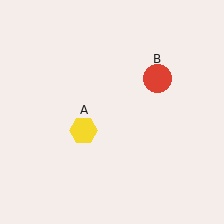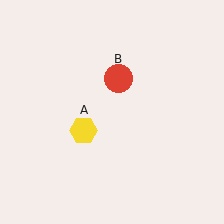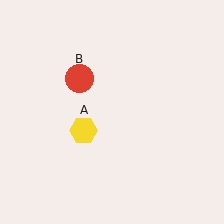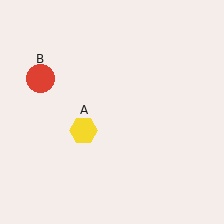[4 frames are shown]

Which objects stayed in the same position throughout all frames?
Yellow hexagon (object A) remained stationary.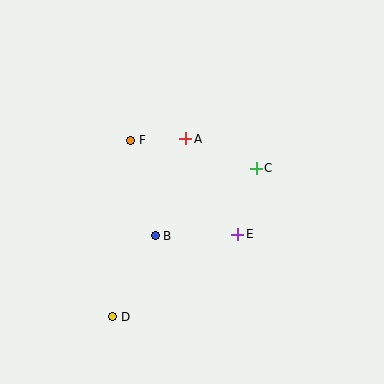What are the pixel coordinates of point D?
Point D is at (113, 317).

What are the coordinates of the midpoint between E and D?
The midpoint between E and D is at (175, 276).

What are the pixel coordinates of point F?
Point F is at (131, 140).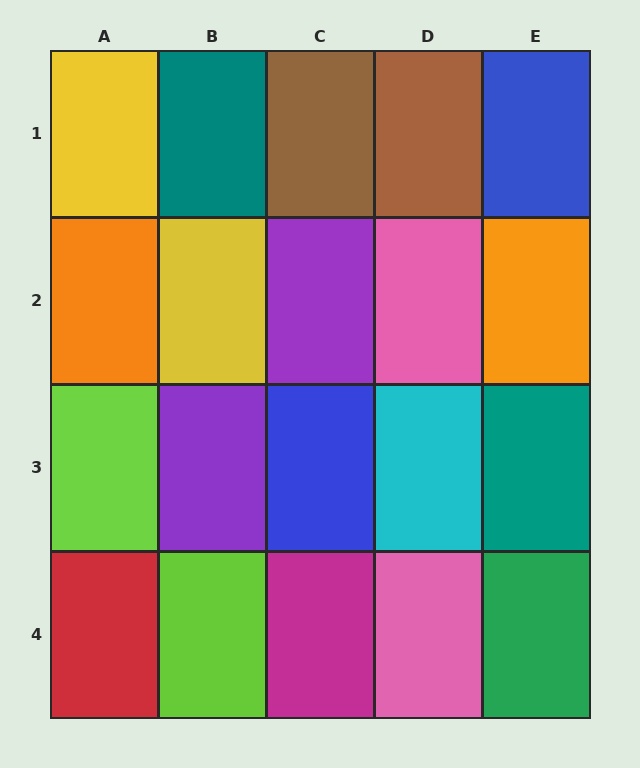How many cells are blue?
2 cells are blue.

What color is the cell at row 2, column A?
Orange.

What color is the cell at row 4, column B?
Lime.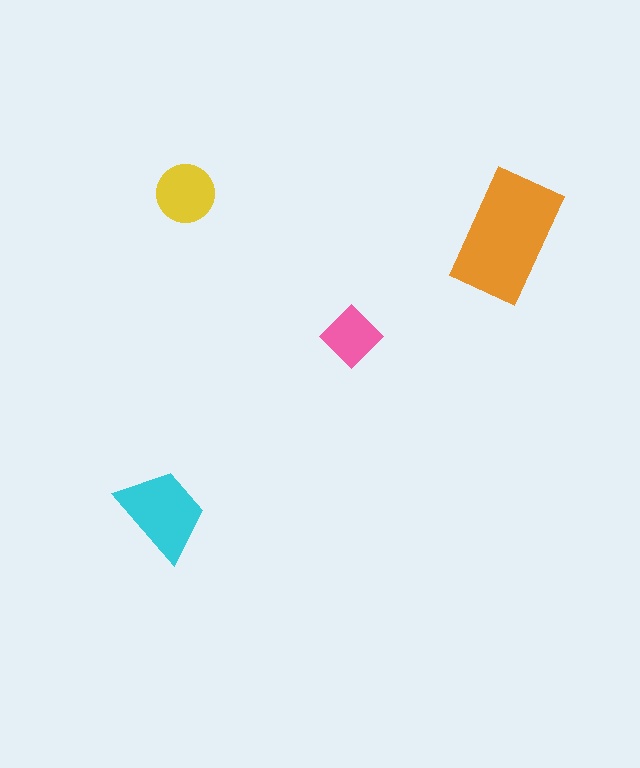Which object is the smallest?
The pink diamond.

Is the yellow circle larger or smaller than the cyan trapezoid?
Smaller.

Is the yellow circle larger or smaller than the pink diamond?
Larger.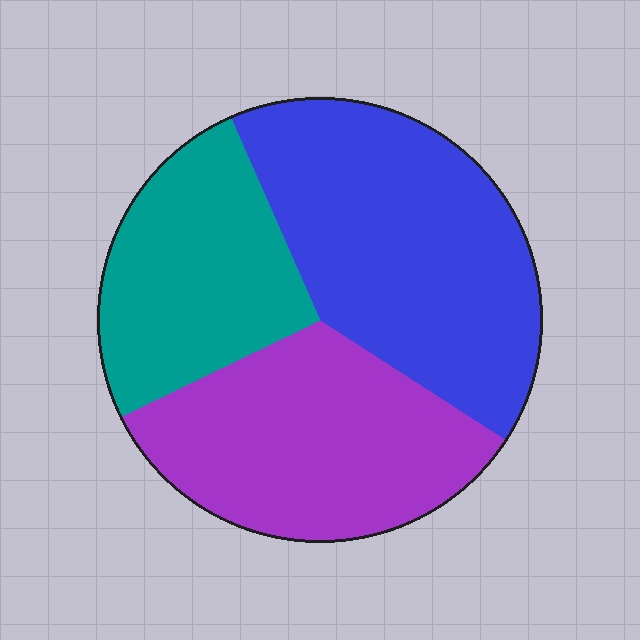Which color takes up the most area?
Blue, at roughly 40%.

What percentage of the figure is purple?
Purple covers 34% of the figure.